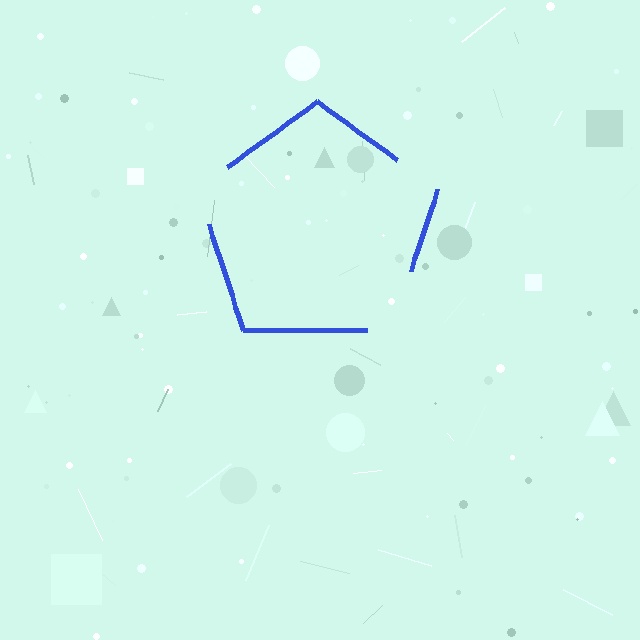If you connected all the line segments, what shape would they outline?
They would outline a pentagon.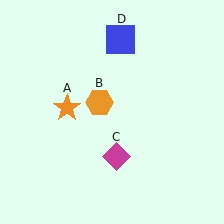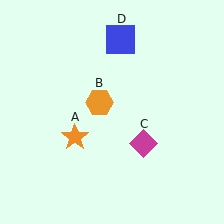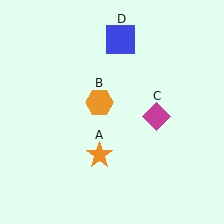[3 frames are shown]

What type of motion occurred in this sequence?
The orange star (object A), magenta diamond (object C) rotated counterclockwise around the center of the scene.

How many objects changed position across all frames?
2 objects changed position: orange star (object A), magenta diamond (object C).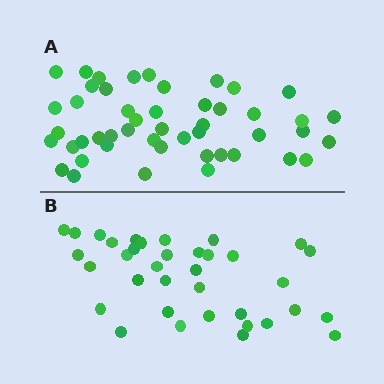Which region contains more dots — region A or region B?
Region A (the top region) has more dots.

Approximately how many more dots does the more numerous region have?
Region A has roughly 12 or so more dots than region B.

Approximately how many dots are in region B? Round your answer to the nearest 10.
About 40 dots. (The exact count is 36, which rounds to 40.)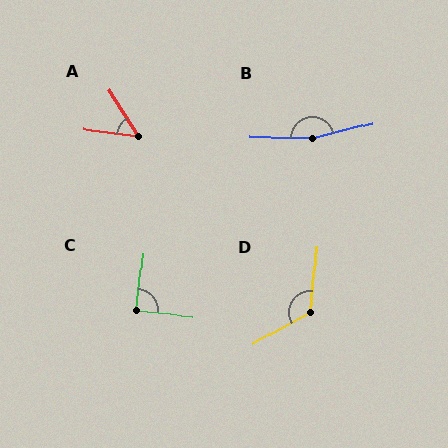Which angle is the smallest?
A, at approximately 51 degrees.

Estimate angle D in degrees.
Approximately 125 degrees.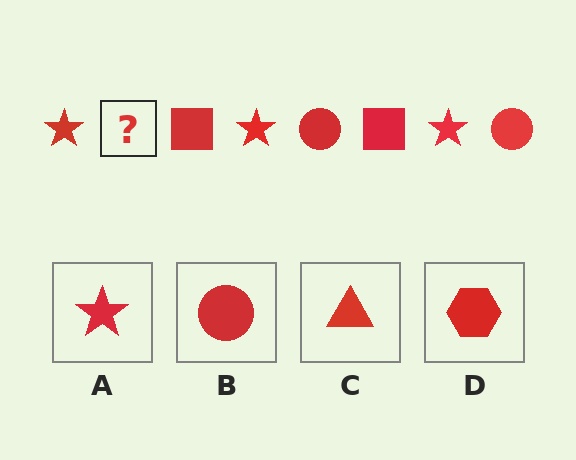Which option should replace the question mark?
Option B.